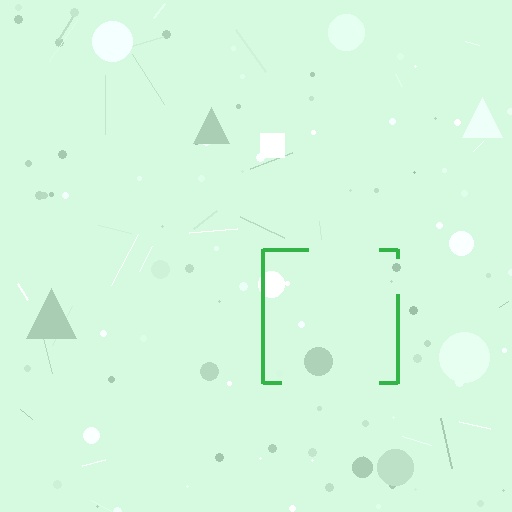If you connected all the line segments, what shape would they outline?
They would outline a square.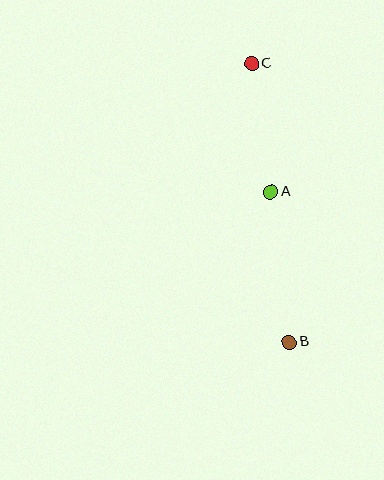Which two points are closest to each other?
Points A and C are closest to each other.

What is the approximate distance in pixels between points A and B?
The distance between A and B is approximately 151 pixels.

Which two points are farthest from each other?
Points B and C are farthest from each other.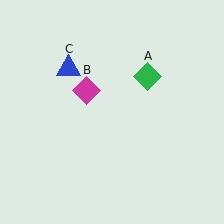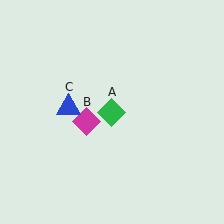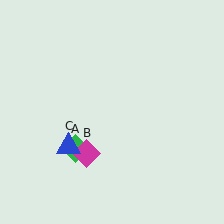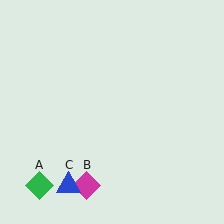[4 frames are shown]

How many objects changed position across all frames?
3 objects changed position: green diamond (object A), magenta diamond (object B), blue triangle (object C).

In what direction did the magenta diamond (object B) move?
The magenta diamond (object B) moved down.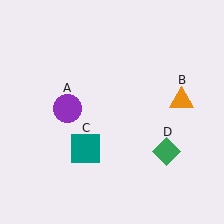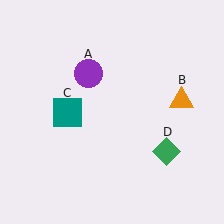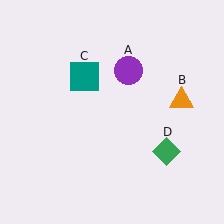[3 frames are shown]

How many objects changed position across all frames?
2 objects changed position: purple circle (object A), teal square (object C).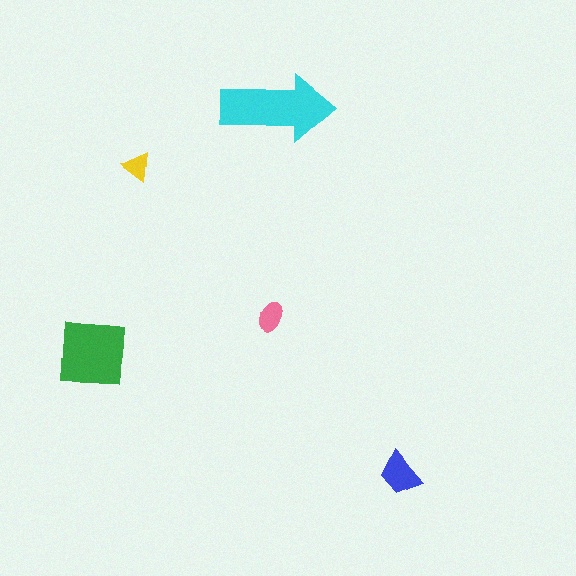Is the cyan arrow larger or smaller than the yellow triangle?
Larger.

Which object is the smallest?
The yellow triangle.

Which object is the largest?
The cyan arrow.